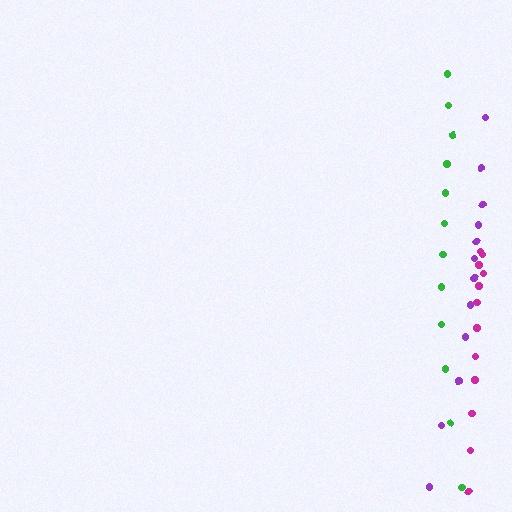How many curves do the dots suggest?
There are 3 distinct paths.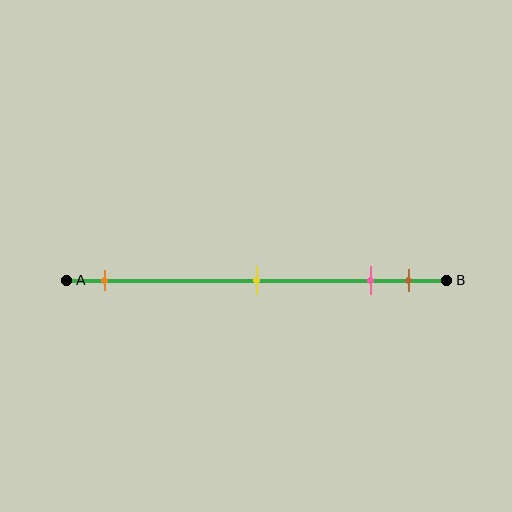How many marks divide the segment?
There are 4 marks dividing the segment.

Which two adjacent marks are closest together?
The pink and brown marks are the closest adjacent pair.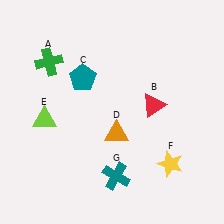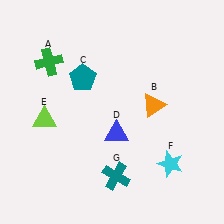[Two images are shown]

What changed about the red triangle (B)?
In Image 1, B is red. In Image 2, it changed to orange.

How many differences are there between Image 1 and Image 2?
There are 3 differences between the two images.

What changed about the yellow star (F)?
In Image 1, F is yellow. In Image 2, it changed to cyan.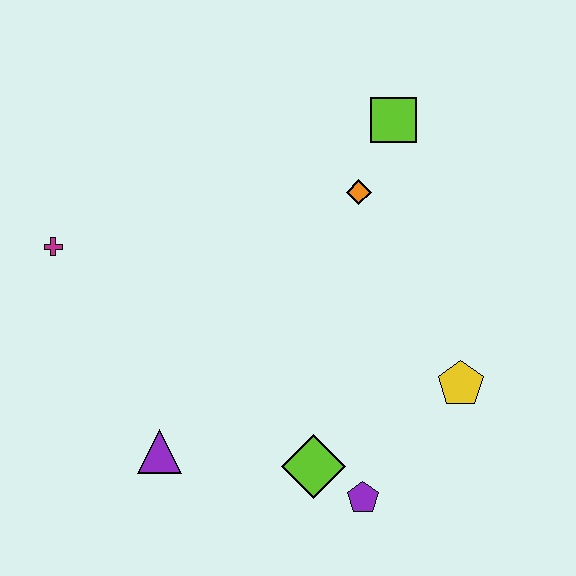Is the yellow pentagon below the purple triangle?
No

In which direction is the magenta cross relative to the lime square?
The magenta cross is to the left of the lime square.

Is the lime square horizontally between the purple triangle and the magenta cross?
No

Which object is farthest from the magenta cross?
The yellow pentagon is farthest from the magenta cross.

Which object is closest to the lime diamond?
The purple pentagon is closest to the lime diamond.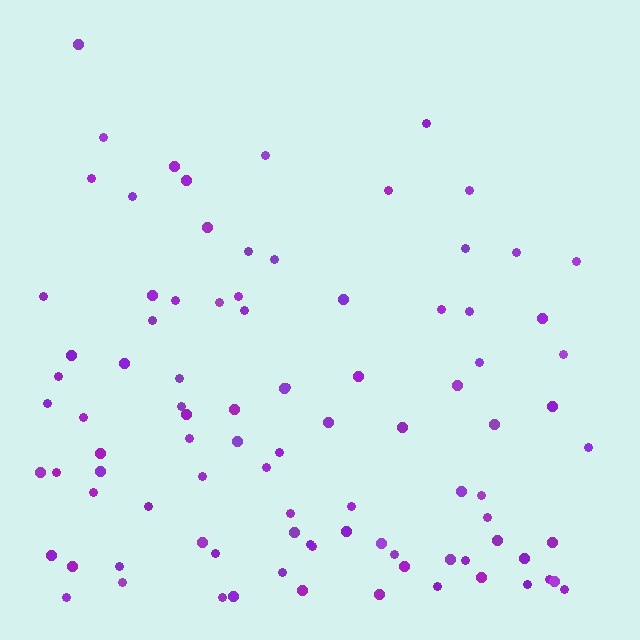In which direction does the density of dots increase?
From top to bottom, with the bottom side densest.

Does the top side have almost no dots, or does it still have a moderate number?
Still a moderate number, just noticeably fewer than the bottom.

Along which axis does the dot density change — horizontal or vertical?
Vertical.